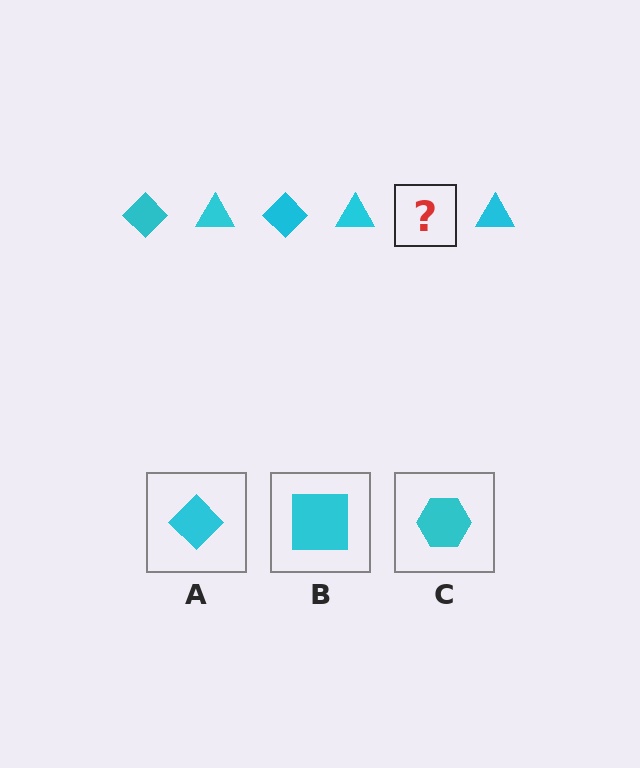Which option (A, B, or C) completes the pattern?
A.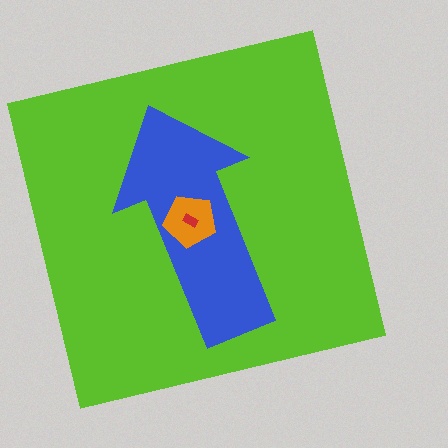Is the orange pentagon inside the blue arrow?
Yes.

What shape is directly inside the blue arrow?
The orange pentagon.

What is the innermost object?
The red rectangle.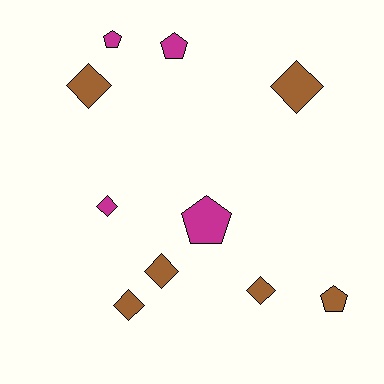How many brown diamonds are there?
There are 5 brown diamonds.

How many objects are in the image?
There are 10 objects.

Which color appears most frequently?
Brown, with 6 objects.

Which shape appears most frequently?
Diamond, with 6 objects.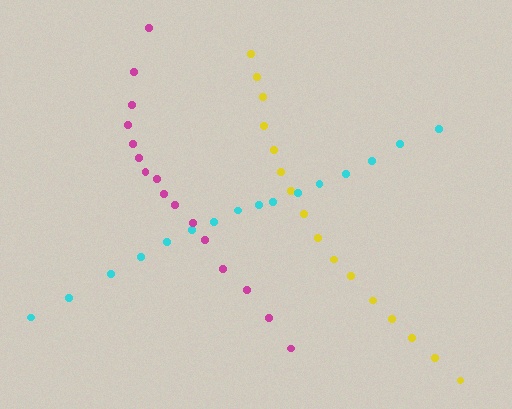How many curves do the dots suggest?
There are 3 distinct paths.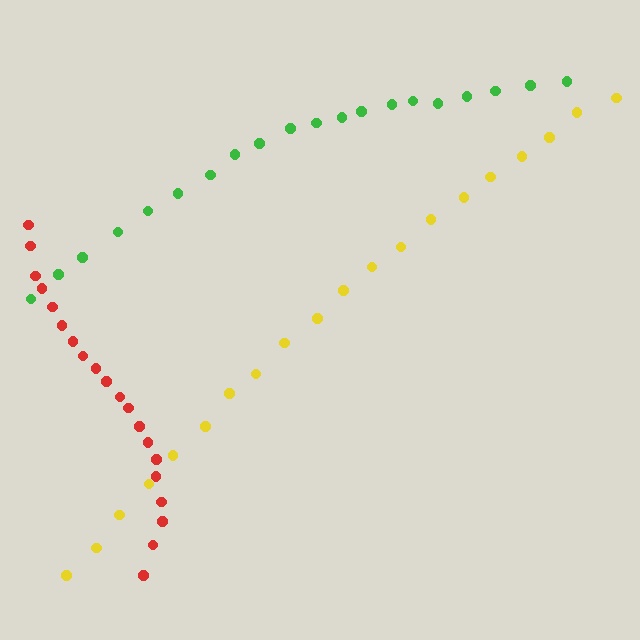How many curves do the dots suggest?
There are 3 distinct paths.